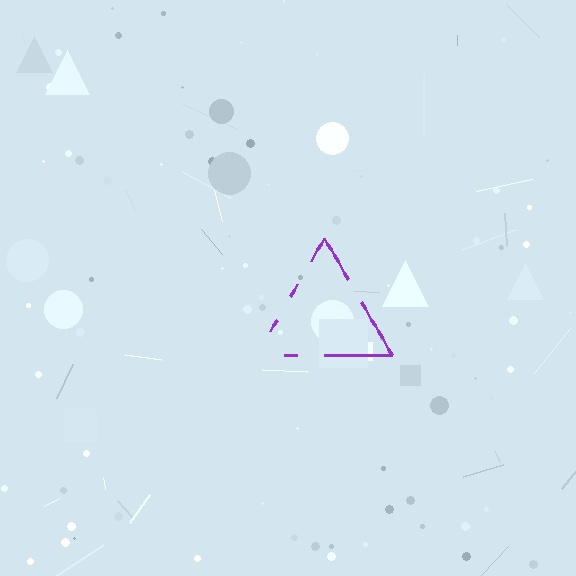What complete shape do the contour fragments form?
The contour fragments form a triangle.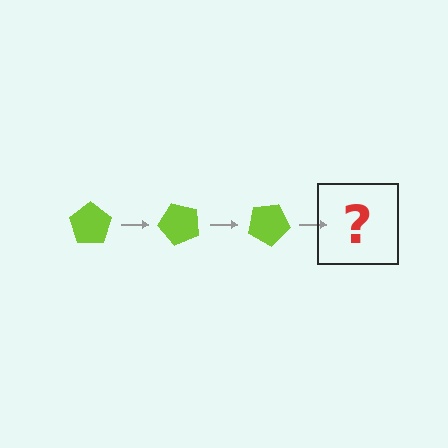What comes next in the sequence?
The next element should be a lime pentagon rotated 150 degrees.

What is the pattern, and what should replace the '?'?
The pattern is that the pentagon rotates 50 degrees each step. The '?' should be a lime pentagon rotated 150 degrees.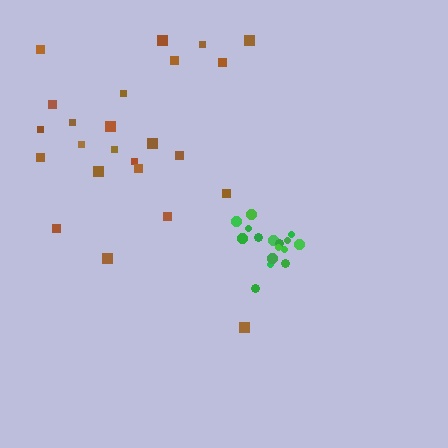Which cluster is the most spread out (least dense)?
Brown.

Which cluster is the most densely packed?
Green.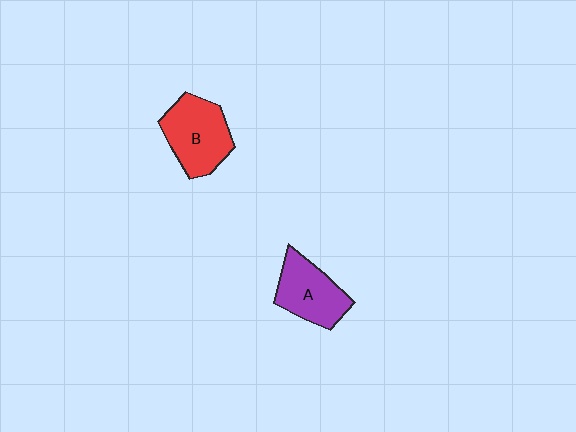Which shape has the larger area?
Shape B (red).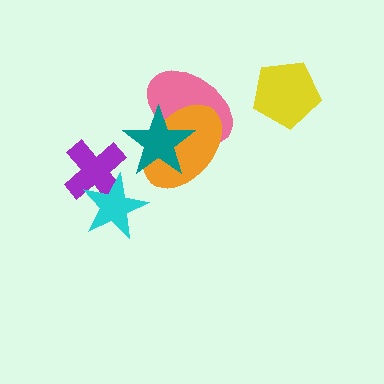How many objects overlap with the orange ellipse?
2 objects overlap with the orange ellipse.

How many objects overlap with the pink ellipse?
2 objects overlap with the pink ellipse.